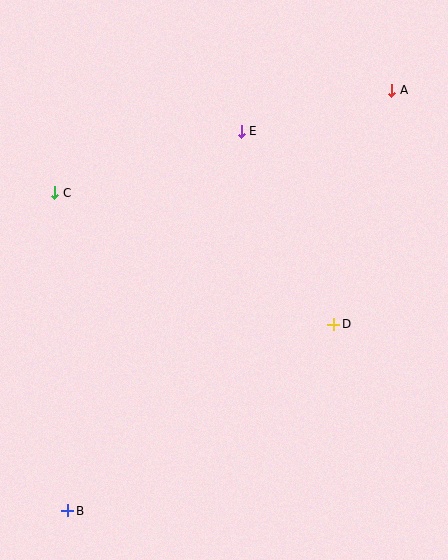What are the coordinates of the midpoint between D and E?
The midpoint between D and E is at (288, 228).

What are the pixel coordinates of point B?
Point B is at (68, 511).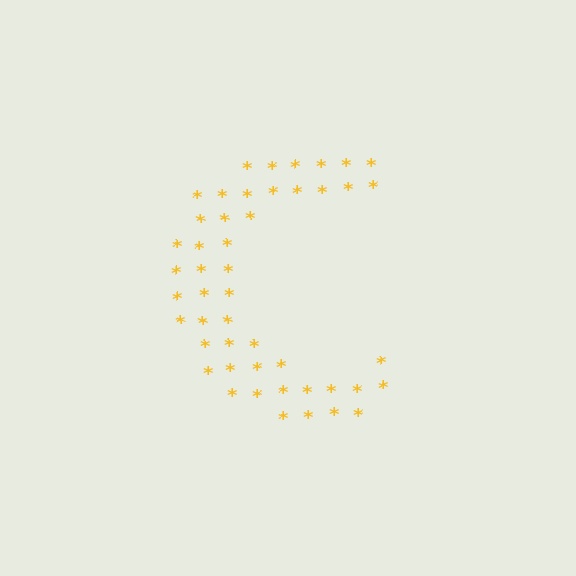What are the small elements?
The small elements are asterisks.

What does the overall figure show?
The overall figure shows the letter C.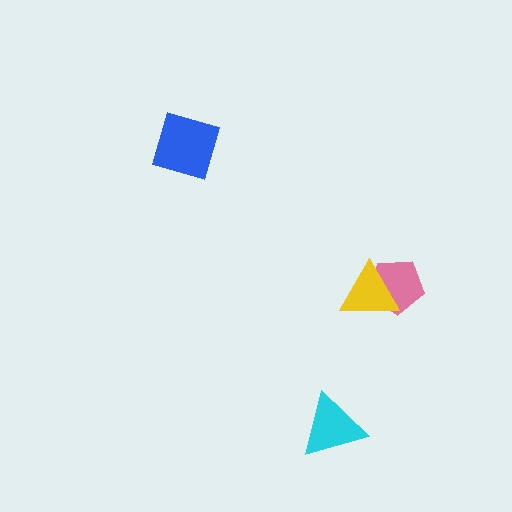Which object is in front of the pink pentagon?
The yellow triangle is in front of the pink pentagon.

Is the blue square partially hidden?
No, no other shape covers it.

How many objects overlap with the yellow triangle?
1 object overlaps with the yellow triangle.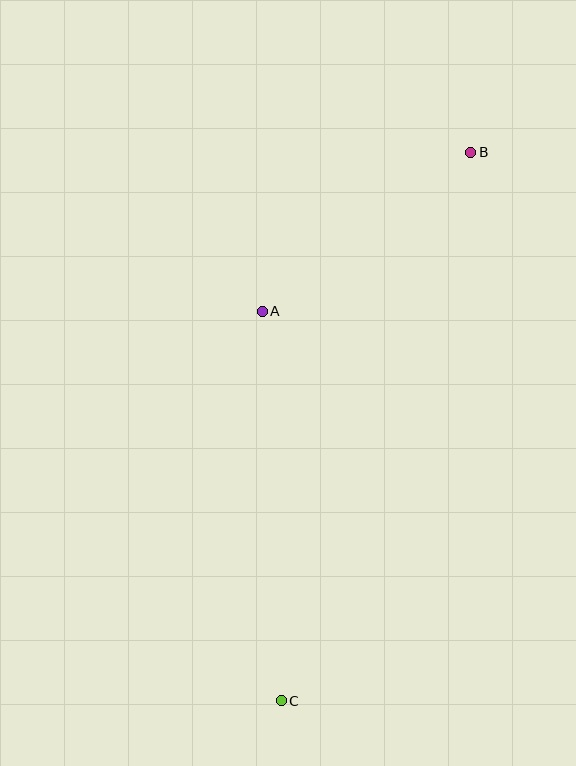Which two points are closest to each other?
Points A and B are closest to each other.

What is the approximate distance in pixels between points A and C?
The distance between A and C is approximately 390 pixels.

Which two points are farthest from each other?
Points B and C are farthest from each other.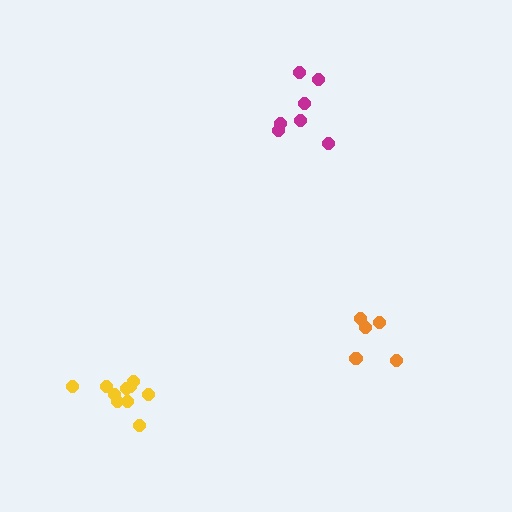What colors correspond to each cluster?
The clusters are colored: yellow, orange, magenta.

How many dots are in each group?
Group 1: 10 dots, Group 2: 5 dots, Group 3: 7 dots (22 total).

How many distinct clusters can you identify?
There are 3 distinct clusters.